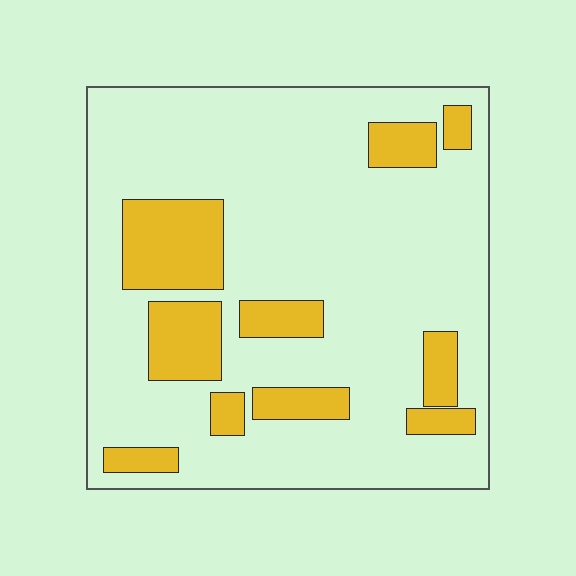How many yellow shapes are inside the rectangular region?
10.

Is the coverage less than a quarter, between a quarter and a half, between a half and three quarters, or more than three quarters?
Less than a quarter.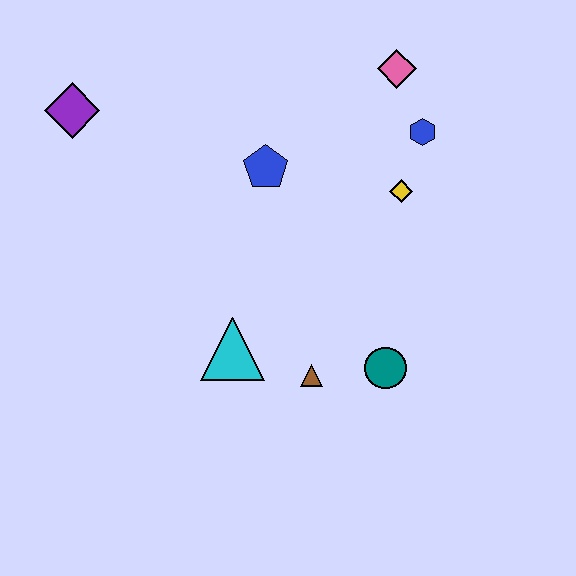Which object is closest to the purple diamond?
The blue pentagon is closest to the purple diamond.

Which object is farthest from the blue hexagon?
The purple diamond is farthest from the blue hexagon.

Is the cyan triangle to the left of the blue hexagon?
Yes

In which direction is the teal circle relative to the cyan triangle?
The teal circle is to the right of the cyan triangle.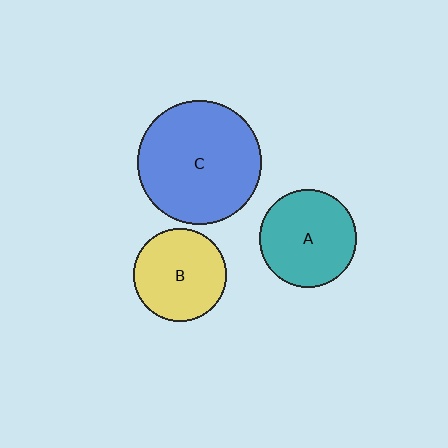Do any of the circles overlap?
No, none of the circles overlap.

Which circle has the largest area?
Circle C (blue).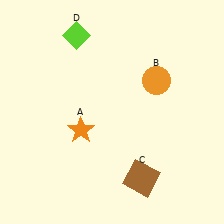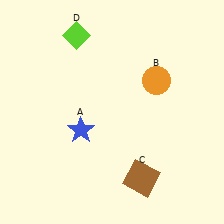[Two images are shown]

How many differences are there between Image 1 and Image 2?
There is 1 difference between the two images.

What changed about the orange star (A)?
In Image 1, A is orange. In Image 2, it changed to blue.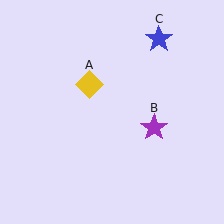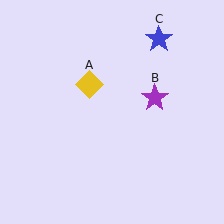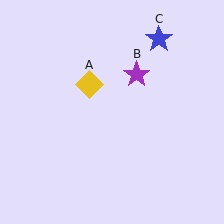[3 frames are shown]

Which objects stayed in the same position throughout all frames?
Yellow diamond (object A) and blue star (object C) remained stationary.